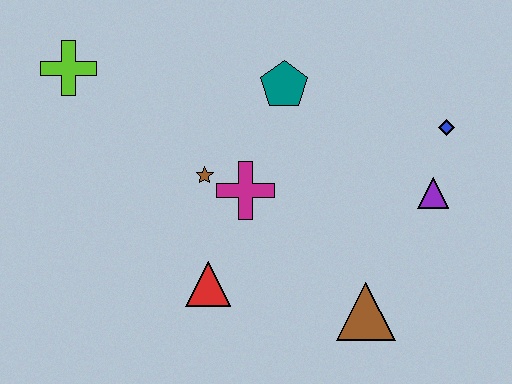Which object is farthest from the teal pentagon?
The brown triangle is farthest from the teal pentagon.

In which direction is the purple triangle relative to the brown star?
The purple triangle is to the right of the brown star.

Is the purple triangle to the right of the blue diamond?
No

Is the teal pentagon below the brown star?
No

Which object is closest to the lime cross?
The brown star is closest to the lime cross.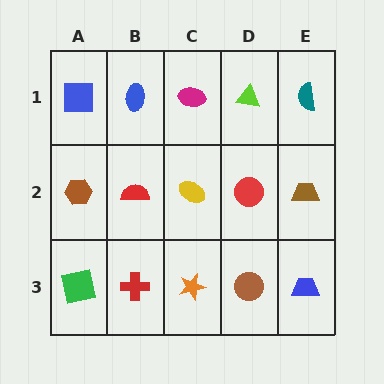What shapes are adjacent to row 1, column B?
A red semicircle (row 2, column B), a blue square (row 1, column A), a magenta ellipse (row 1, column C).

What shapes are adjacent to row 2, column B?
A blue ellipse (row 1, column B), a red cross (row 3, column B), a brown hexagon (row 2, column A), a yellow ellipse (row 2, column C).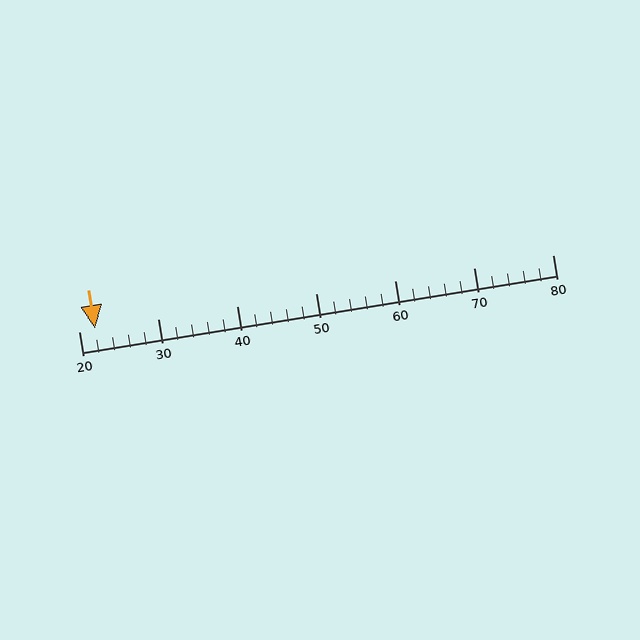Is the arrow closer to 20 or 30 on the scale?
The arrow is closer to 20.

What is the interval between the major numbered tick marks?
The major tick marks are spaced 10 units apart.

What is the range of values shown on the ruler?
The ruler shows values from 20 to 80.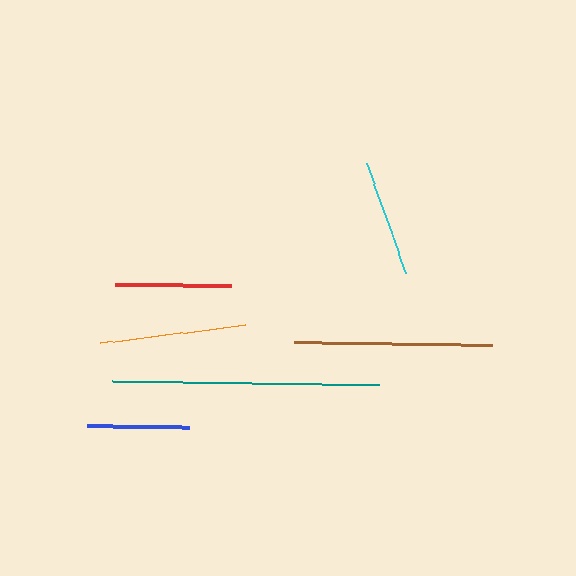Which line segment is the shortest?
The blue line is the shortest at approximately 102 pixels.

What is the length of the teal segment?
The teal segment is approximately 266 pixels long.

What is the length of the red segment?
The red segment is approximately 117 pixels long.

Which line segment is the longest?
The teal line is the longest at approximately 266 pixels.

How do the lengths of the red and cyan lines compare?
The red and cyan lines are approximately the same length.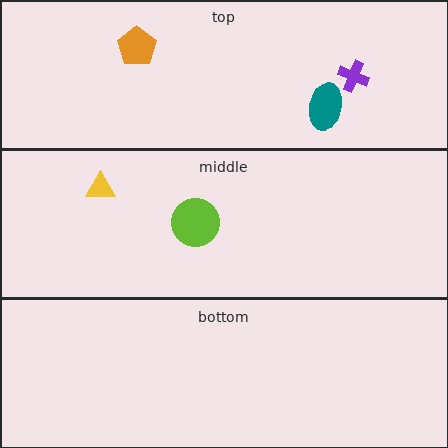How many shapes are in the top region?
3.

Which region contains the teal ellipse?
The top region.